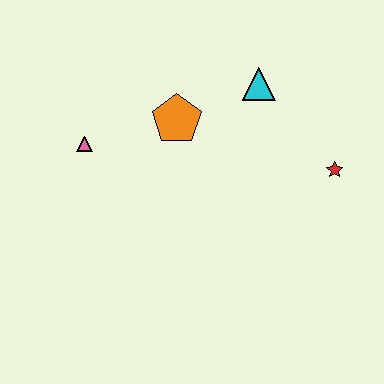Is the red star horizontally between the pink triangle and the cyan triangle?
No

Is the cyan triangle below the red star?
No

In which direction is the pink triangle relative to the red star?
The pink triangle is to the left of the red star.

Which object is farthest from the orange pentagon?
The red star is farthest from the orange pentagon.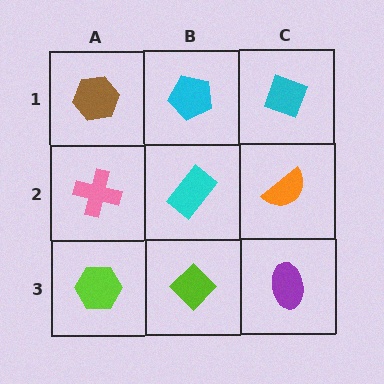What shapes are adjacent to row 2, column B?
A cyan pentagon (row 1, column B), a lime diamond (row 3, column B), a pink cross (row 2, column A), an orange semicircle (row 2, column C).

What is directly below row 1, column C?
An orange semicircle.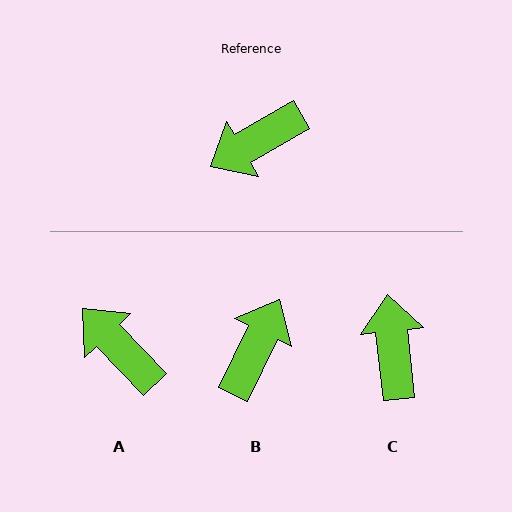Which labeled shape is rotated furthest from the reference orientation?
B, about 146 degrees away.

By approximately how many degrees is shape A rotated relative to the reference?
Approximately 76 degrees clockwise.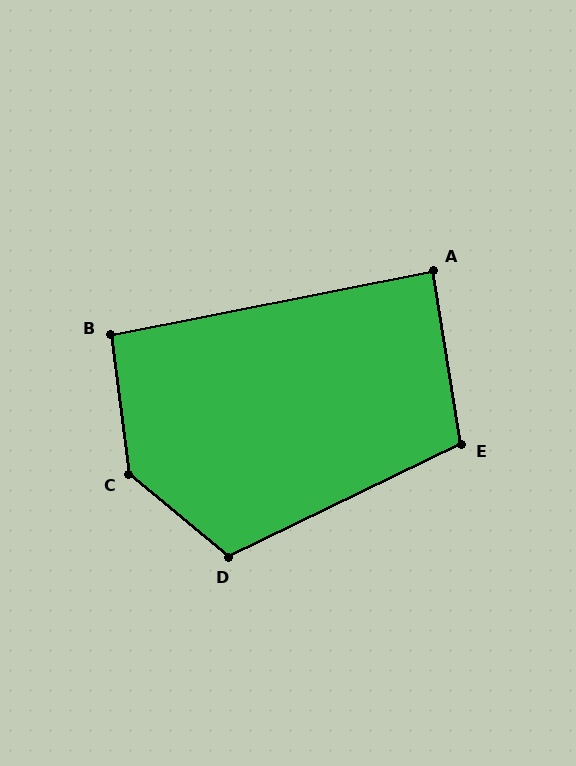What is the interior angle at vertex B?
Approximately 94 degrees (approximately right).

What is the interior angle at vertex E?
Approximately 107 degrees (obtuse).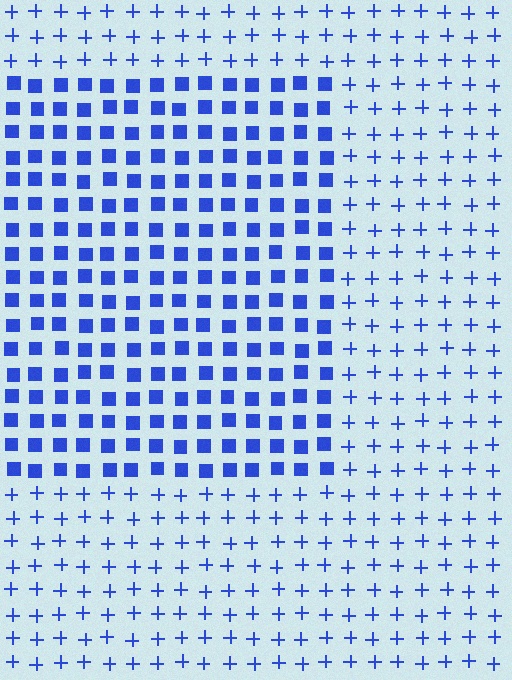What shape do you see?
I see a rectangle.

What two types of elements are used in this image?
The image uses squares inside the rectangle region and plus signs outside it.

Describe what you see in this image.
The image is filled with small blue elements arranged in a uniform grid. A rectangle-shaped region contains squares, while the surrounding area contains plus signs. The boundary is defined purely by the change in element shape.